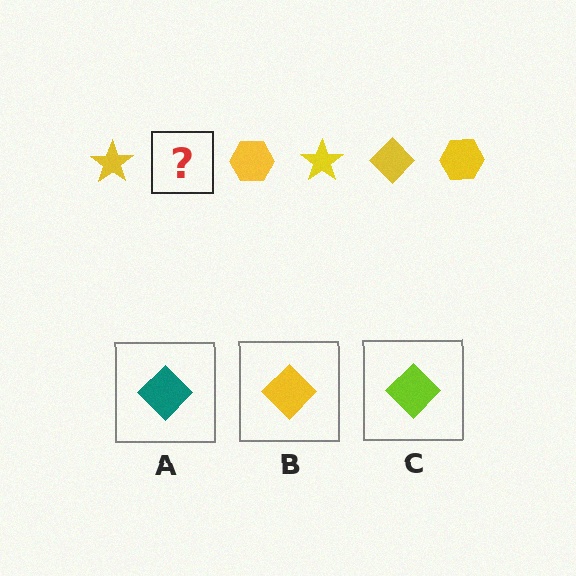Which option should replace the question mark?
Option B.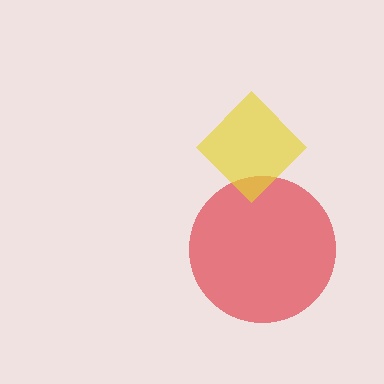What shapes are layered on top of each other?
The layered shapes are: a red circle, a yellow diamond.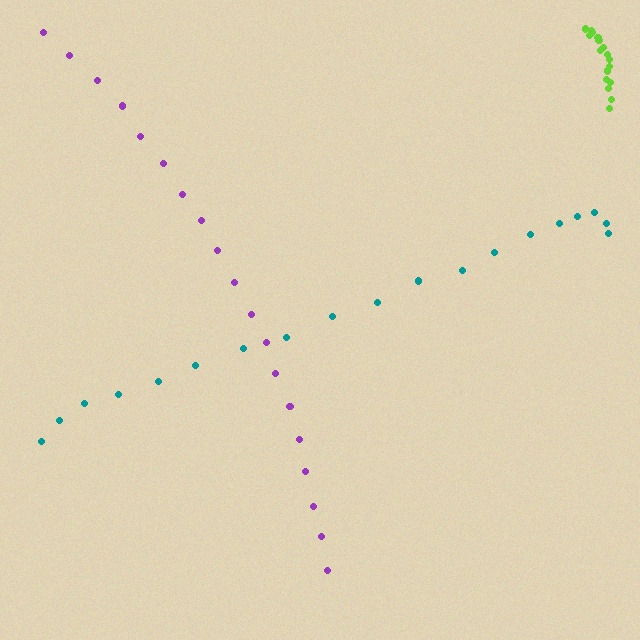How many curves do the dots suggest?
There are 3 distinct paths.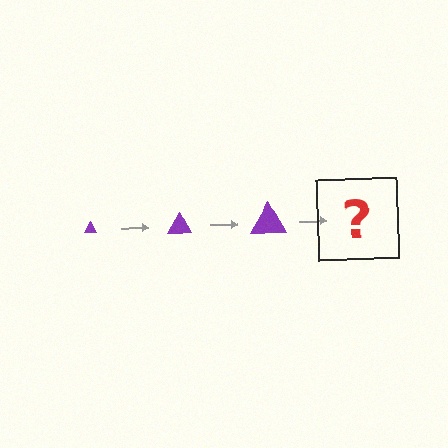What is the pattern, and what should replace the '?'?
The pattern is that the triangle gets progressively larger each step. The '?' should be a purple triangle, larger than the previous one.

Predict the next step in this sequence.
The next step is a purple triangle, larger than the previous one.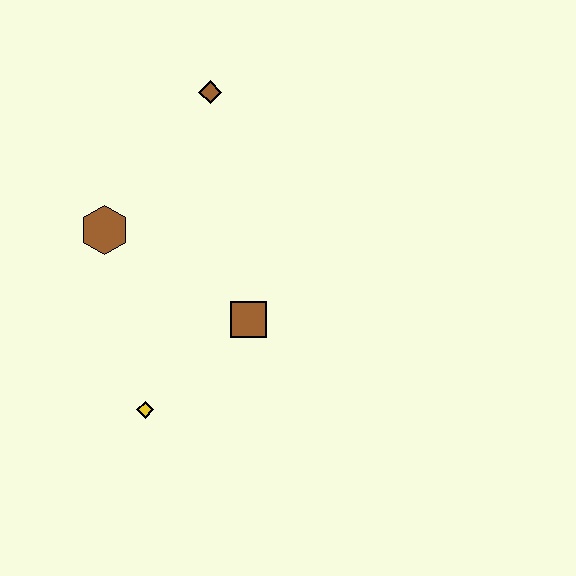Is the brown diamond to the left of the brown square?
Yes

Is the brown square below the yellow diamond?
No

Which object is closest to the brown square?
The yellow diamond is closest to the brown square.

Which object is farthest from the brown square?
The brown diamond is farthest from the brown square.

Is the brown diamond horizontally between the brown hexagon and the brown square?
Yes